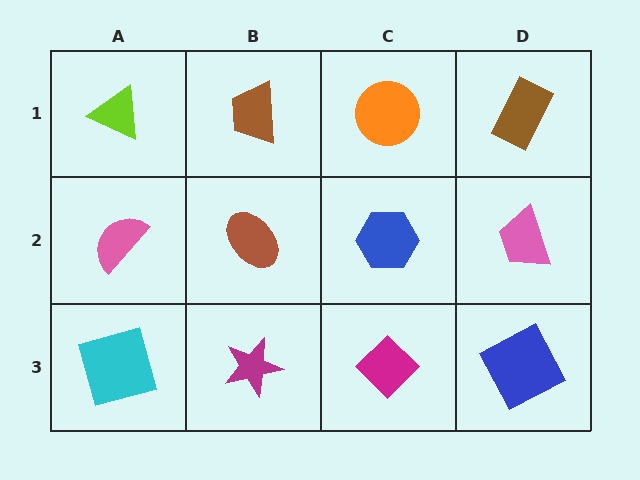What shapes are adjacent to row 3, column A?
A pink semicircle (row 2, column A), a magenta star (row 3, column B).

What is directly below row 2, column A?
A cyan square.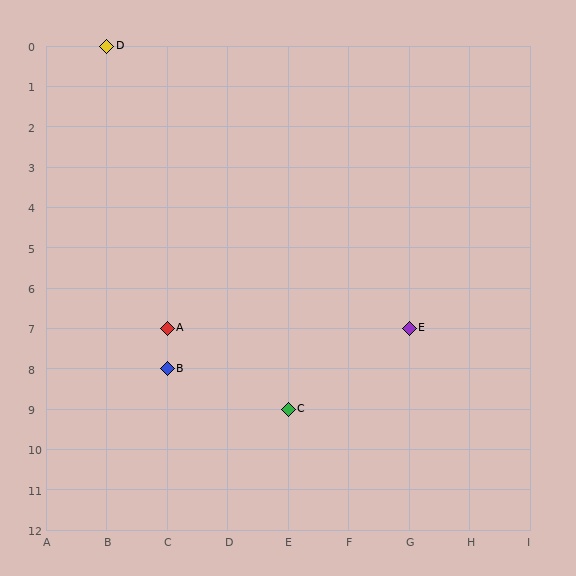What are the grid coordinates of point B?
Point B is at grid coordinates (C, 8).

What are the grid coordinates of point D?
Point D is at grid coordinates (B, 0).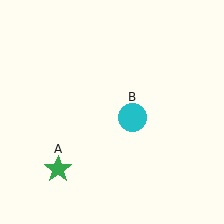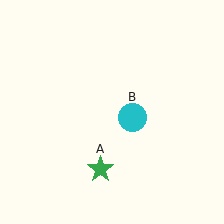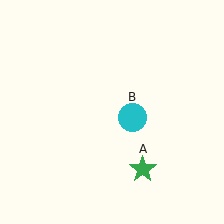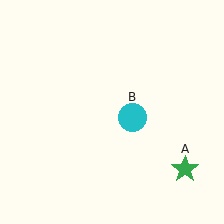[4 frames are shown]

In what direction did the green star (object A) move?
The green star (object A) moved right.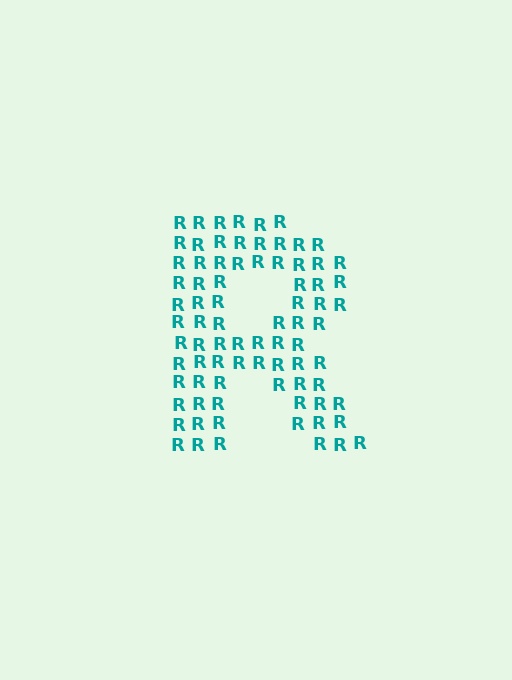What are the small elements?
The small elements are letter R's.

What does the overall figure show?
The overall figure shows the letter R.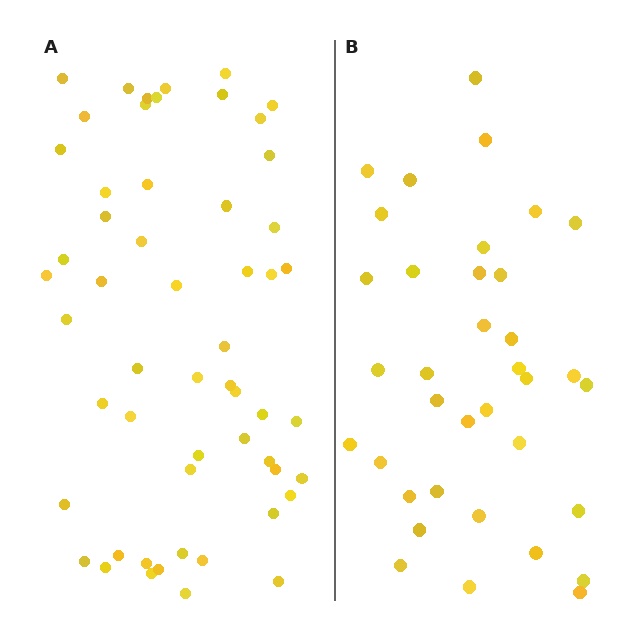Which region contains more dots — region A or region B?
Region A (the left region) has more dots.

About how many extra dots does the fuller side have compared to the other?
Region A has approximately 20 more dots than region B.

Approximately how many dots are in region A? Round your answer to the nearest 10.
About 60 dots. (The exact count is 55, which rounds to 60.)